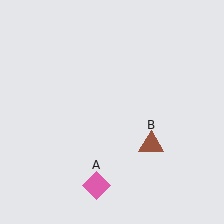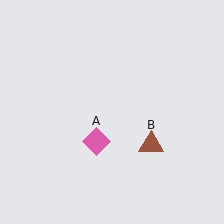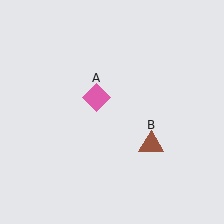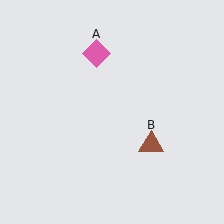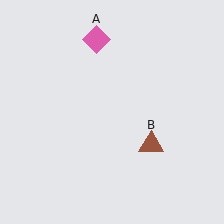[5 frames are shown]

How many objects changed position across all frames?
1 object changed position: pink diamond (object A).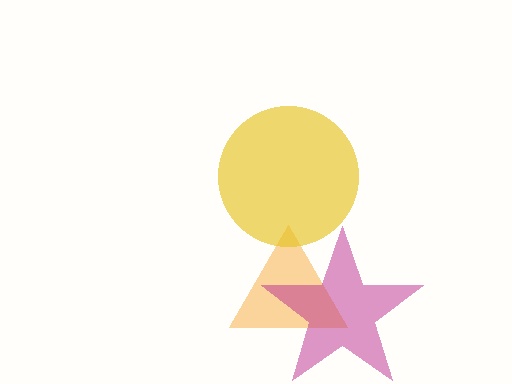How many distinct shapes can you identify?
There are 3 distinct shapes: an orange triangle, a magenta star, a yellow circle.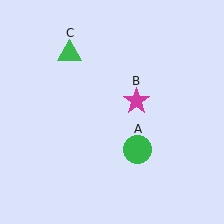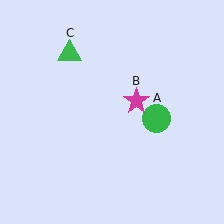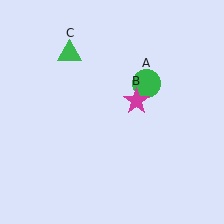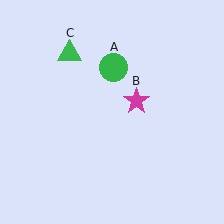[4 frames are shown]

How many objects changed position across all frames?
1 object changed position: green circle (object A).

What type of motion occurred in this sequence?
The green circle (object A) rotated counterclockwise around the center of the scene.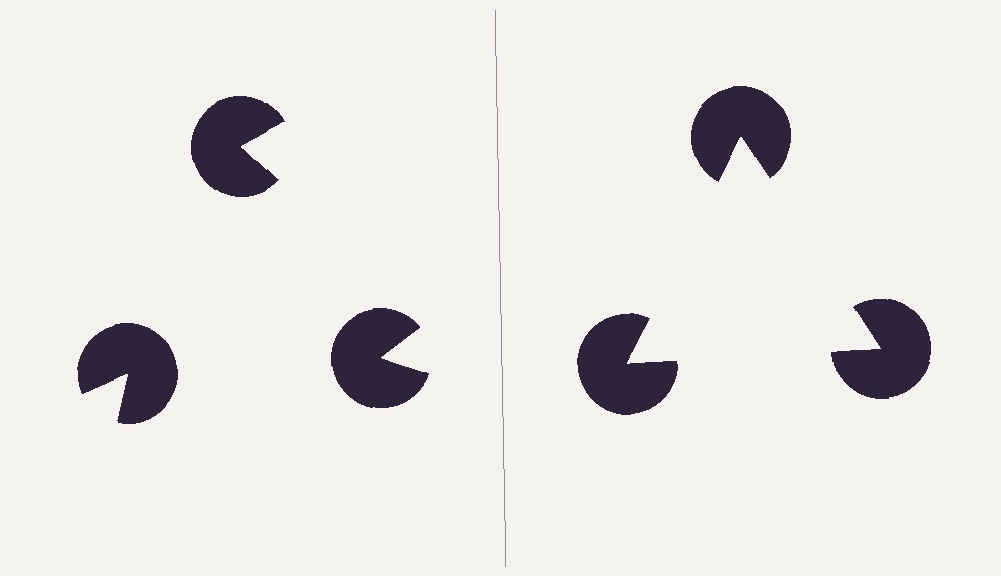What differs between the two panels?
The pac-man discs are positioned identically on both sides; only the wedge orientations differ. On the right they align to a triangle; on the left they are misaligned.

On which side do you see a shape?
An illusory triangle appears on the right side. On the left side the wedge cuts are rotated, so no coherent shape forms.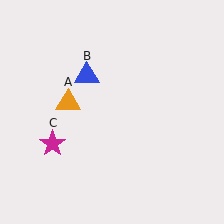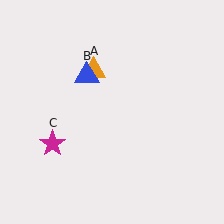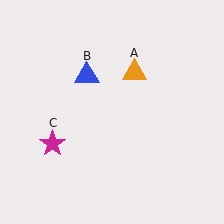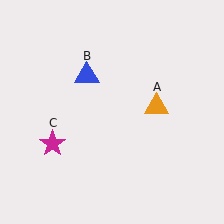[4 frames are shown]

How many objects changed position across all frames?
1 object changed position: orange triangle (object A).